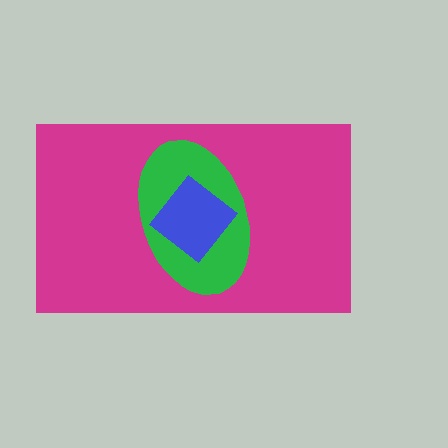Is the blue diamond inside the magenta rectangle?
Yes.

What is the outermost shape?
The magenta rectangle.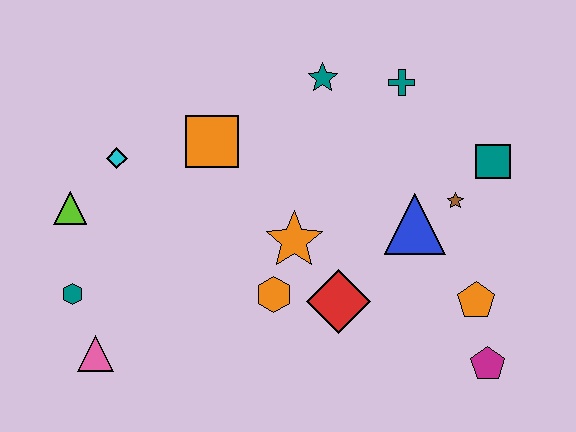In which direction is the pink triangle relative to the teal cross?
The pink triangle is to the left of the teal cross.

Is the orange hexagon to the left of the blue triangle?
Yes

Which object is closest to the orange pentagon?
The magenta pentagon is closest to the orange pentagon.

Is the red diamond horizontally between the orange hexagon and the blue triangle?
Yes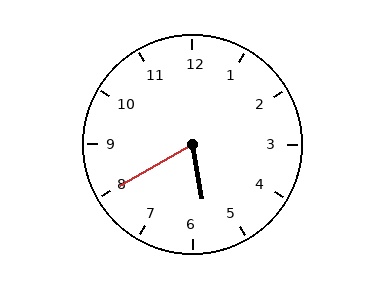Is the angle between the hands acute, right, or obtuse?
It is acute.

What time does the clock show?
5:40.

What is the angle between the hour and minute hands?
Approximately 70 degrees.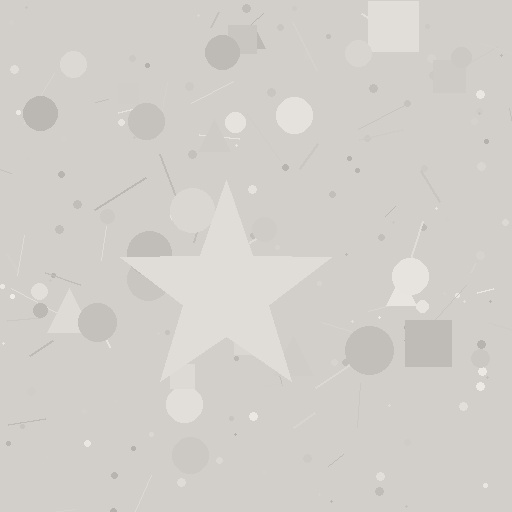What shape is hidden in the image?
A star is hidden in the image.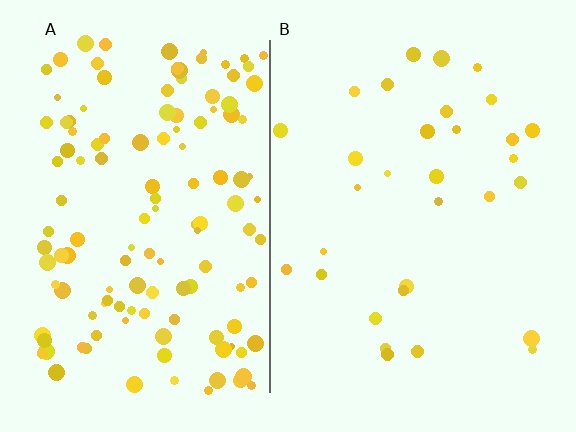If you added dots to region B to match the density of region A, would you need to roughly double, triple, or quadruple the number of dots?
Approximately quadruple.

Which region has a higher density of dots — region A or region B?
A (the left).